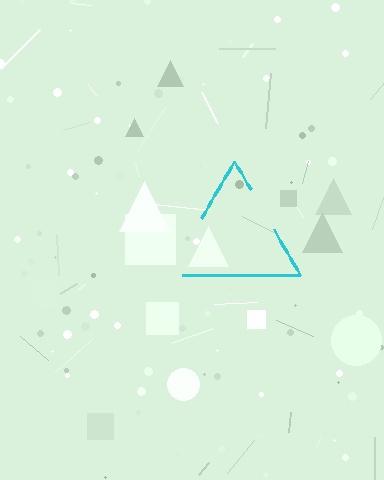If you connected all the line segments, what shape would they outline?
They would outline a triangle.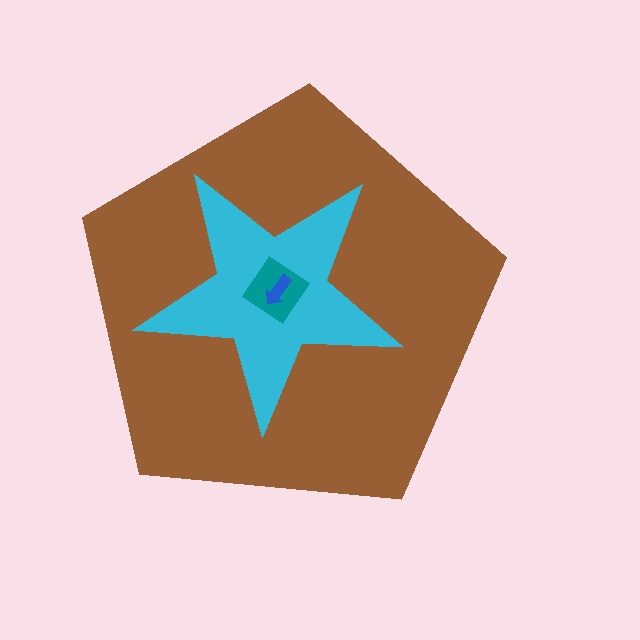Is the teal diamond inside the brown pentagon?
Yes.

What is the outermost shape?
The brown pentagon.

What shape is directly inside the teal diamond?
The blue arrow.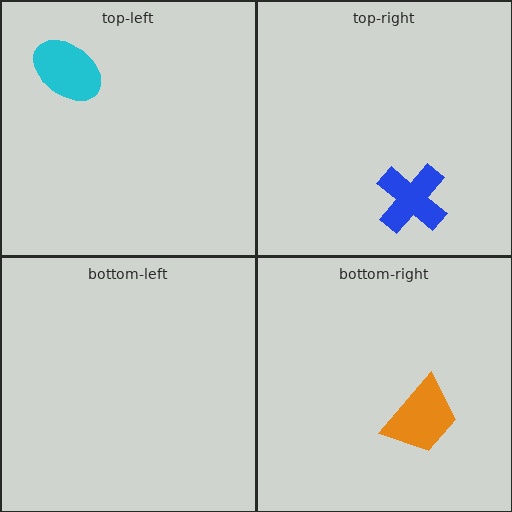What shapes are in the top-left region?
The cyan ellipse.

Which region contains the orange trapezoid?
The bottom-right region.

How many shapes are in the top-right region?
1.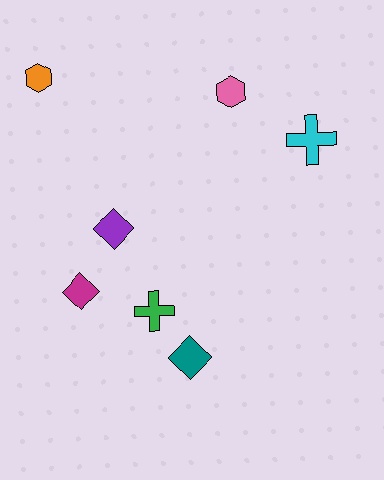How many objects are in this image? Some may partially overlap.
There are 7 objects.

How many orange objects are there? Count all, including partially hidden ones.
There is 1 orange object.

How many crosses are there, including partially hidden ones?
There are 2 crosses.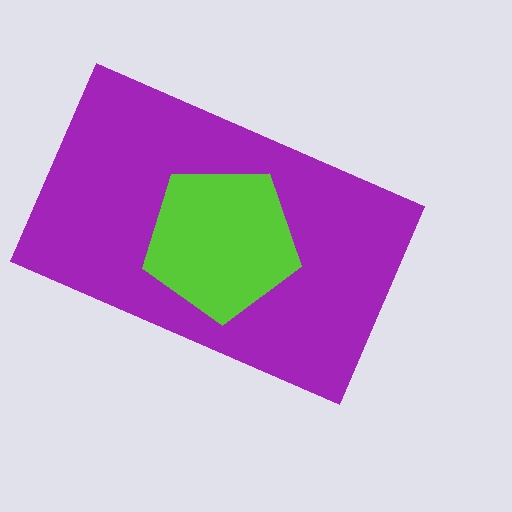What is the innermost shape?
The lime pentagon.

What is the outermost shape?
The purple rectangle.